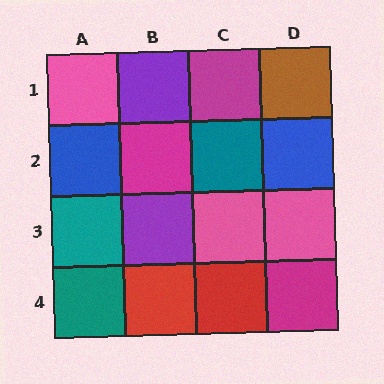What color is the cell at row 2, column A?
Blue.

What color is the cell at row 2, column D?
Blue.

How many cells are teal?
3 cells are teal.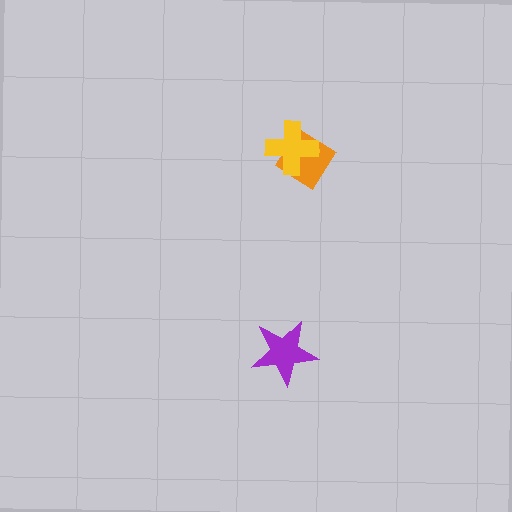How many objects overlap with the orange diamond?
1 object overlaps with the orange diamond.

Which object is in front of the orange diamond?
The yellow cross is in front of the orange diamond.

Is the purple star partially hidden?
No, no other shape covers it.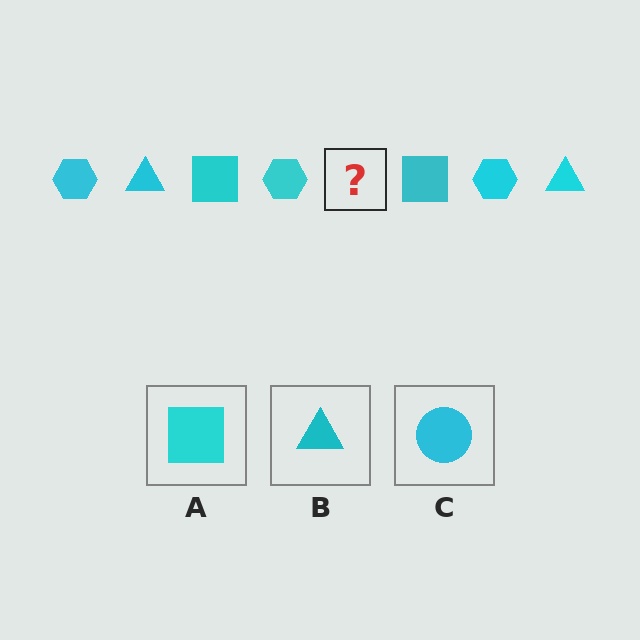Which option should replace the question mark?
Option B.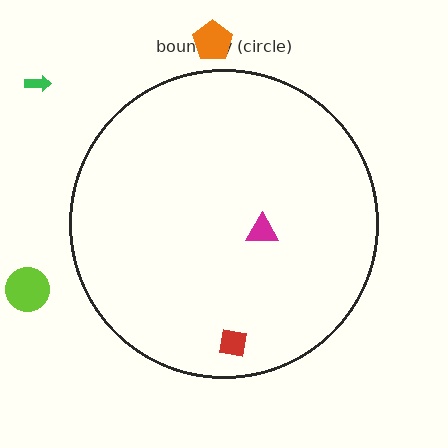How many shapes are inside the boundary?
2 inside, 3 outside.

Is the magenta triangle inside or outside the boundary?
Inside.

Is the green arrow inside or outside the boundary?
Outside.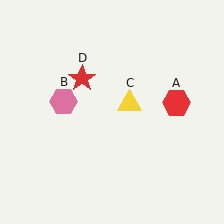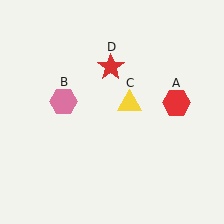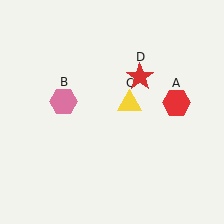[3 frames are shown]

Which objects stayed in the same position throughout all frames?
Red hexagon (object A) and pink hexagon (object B) and yellow triangle (object C) remained stationary.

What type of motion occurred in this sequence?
The red star (object D) rotated clockwise around the center of the scene.